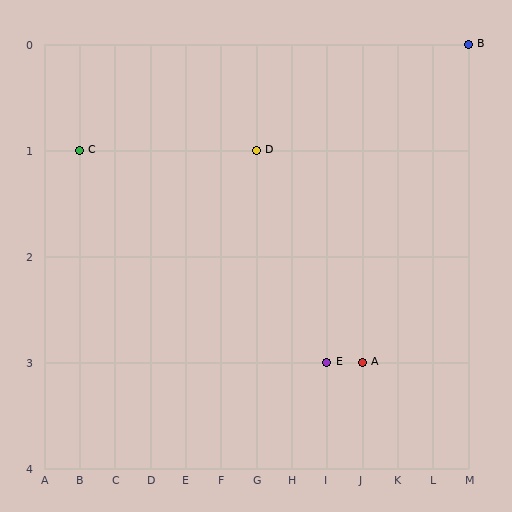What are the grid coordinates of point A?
Point A is at grid coordinates (J, 3).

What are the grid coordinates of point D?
Point D is at grid coordinates (G, 1).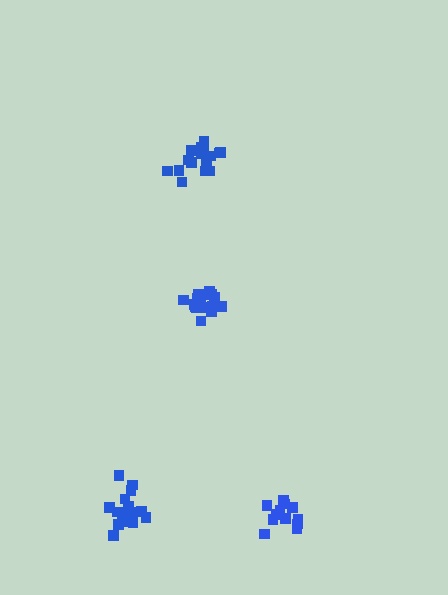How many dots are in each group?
Group 1: 12 dots, Group 2: 16 dots, Group 3: 15 dots, Group 4: 17 dots (60 total).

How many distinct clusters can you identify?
There are 4 distinct clusters.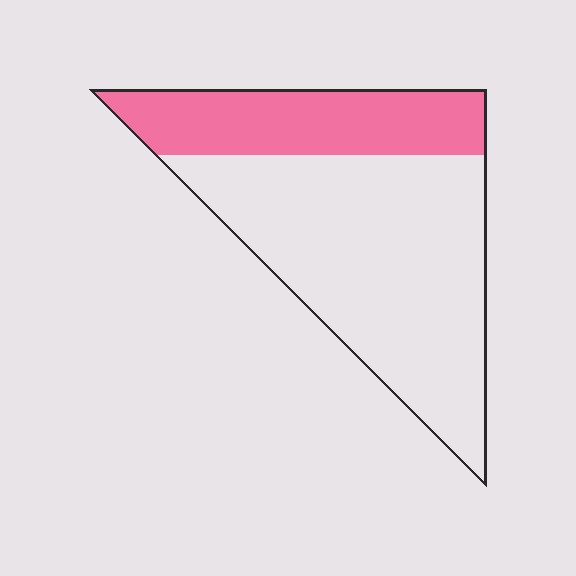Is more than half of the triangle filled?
No.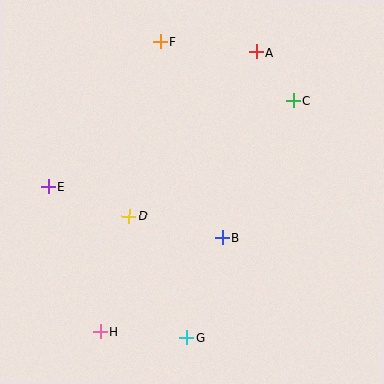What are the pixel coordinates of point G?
Point G is at (187, 338).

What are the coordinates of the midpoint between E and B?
The midpoint between E and B is at (135, 212).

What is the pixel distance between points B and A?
The distance between B and A is 189 pixels.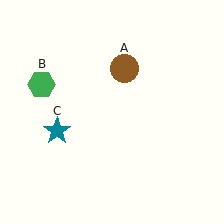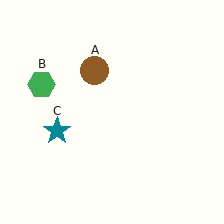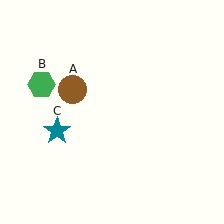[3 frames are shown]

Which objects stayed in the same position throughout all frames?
Green hexagon (object B) and teal star (object C) remained stationary.